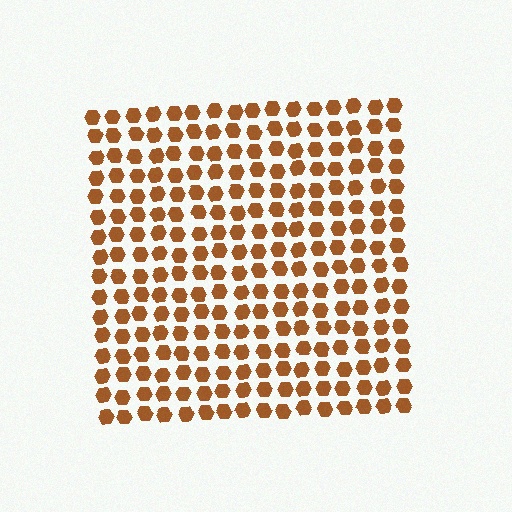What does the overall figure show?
The overall figure shows a square.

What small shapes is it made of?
It is made of small hexagons.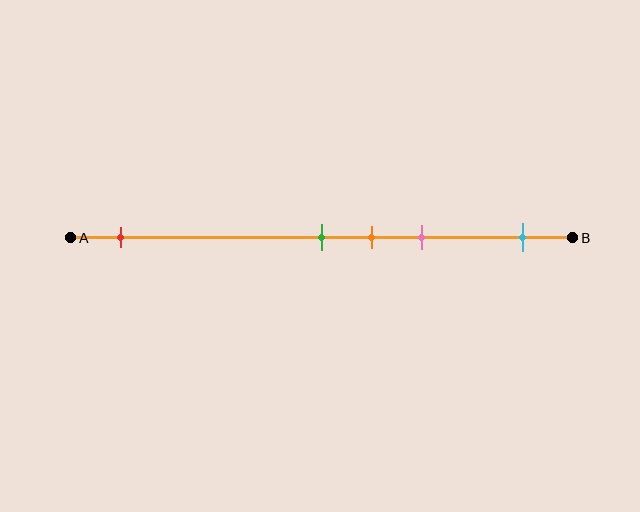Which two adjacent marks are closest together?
The green and orange marks are the closest adjacent pair.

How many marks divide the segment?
There are 5 marks dividing the segment.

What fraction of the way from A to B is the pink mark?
The pink mark is approximately 70% (0.7) of the way from A to B.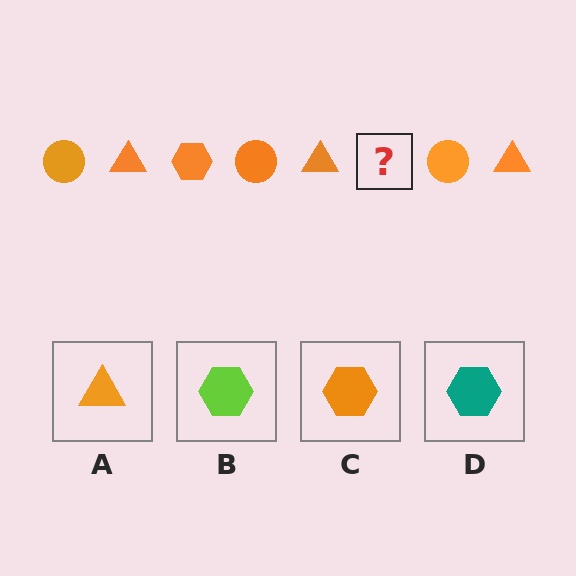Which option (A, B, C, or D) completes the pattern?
C.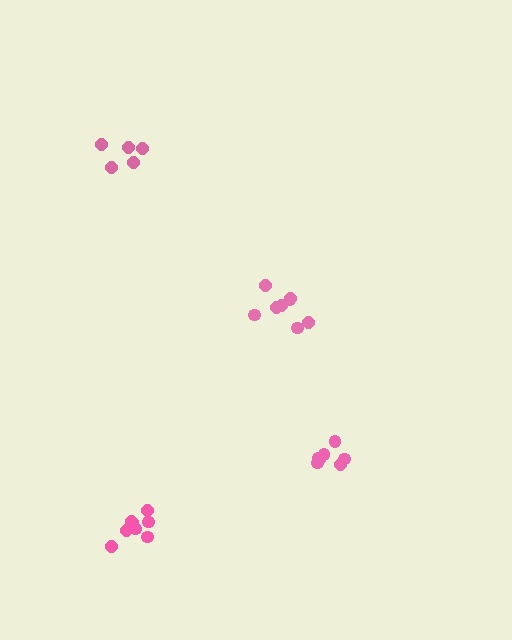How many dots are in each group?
Group 1: 8 dots, Group 2: 7 dots, Group 3: 5 dots, Group 4: 8 dots (28 total).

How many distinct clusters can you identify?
There are 4 distinct clusters.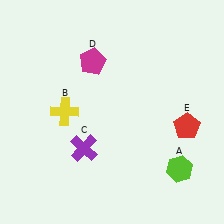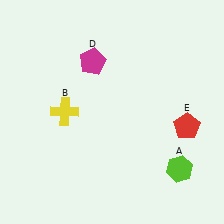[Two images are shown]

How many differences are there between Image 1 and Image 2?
There is 1 difference between the two images.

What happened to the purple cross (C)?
The purple cross (C) was removed in Image 2. It was in the bottom-left area of Image 1.